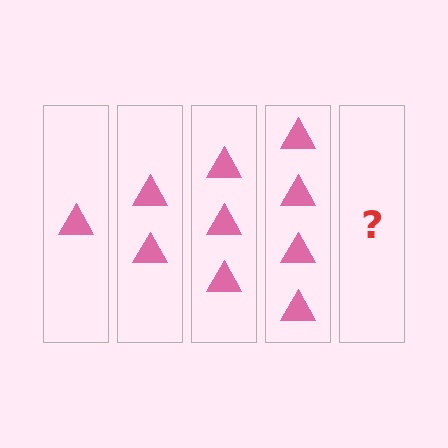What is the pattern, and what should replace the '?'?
The pattern is that each step adds one more triangle. The '?' should be 5 triangles.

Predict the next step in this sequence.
The next step is 5 triangles.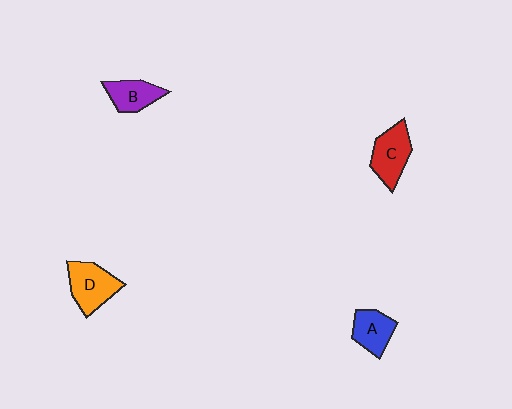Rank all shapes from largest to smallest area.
From largest to smallest: D (orange), C (red), B (purple), A (blue).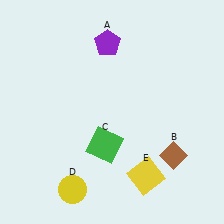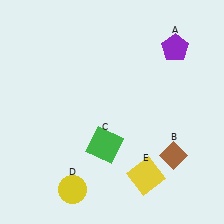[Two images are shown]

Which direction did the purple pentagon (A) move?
The purple pentagon (A) moved right.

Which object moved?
The purple pentagon (A) moved right.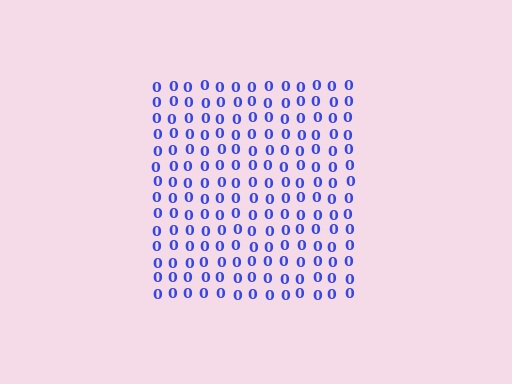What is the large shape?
The large shape is a square.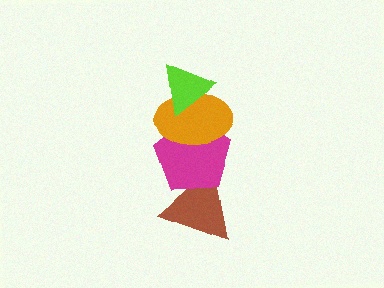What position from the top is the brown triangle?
The brown triangle is 4th from the top.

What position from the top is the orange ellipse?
The orange ellipse is 2nd from the top.